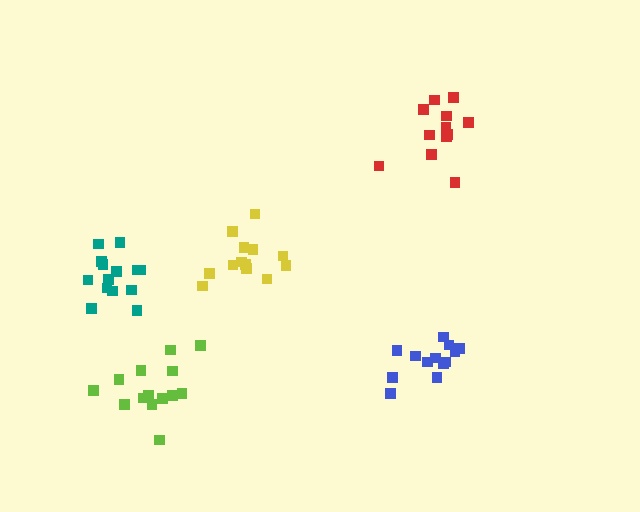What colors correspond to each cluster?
The clusters are colored: yellow, red, lime, blue, teal.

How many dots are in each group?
Group 1: 13 dots, Group 2: 12 dots, Group 3: 14 dots, Group 4: 13 dots, Group 5: 14 dots (66 total).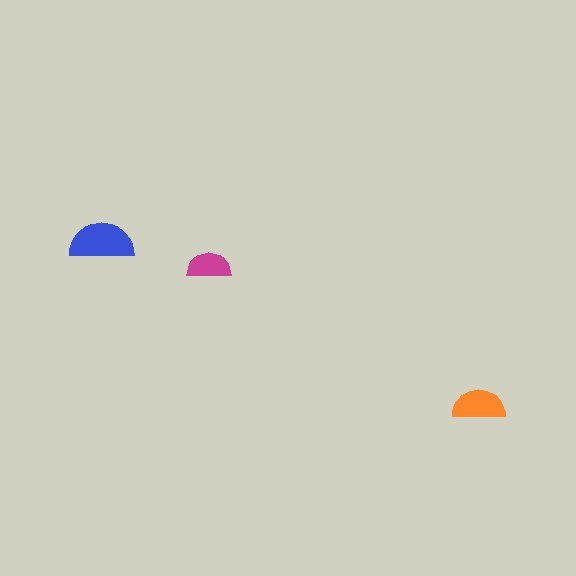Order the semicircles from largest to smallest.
the blue one, the orange one, the magenta one.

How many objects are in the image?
There are 3 objects in the image.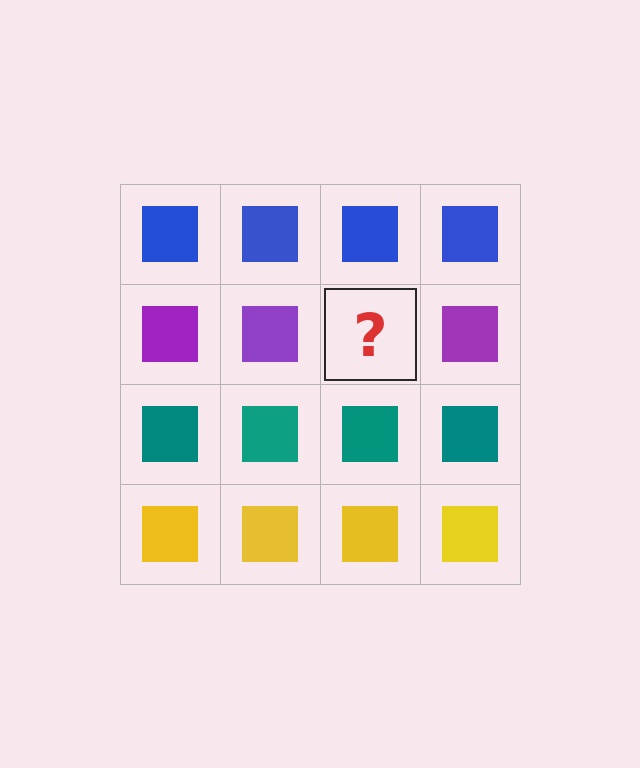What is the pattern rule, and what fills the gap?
The rule is that each row has a consistent color. The gap should be filled with a purple square.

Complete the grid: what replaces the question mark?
The question mark should be replaced with a purple square.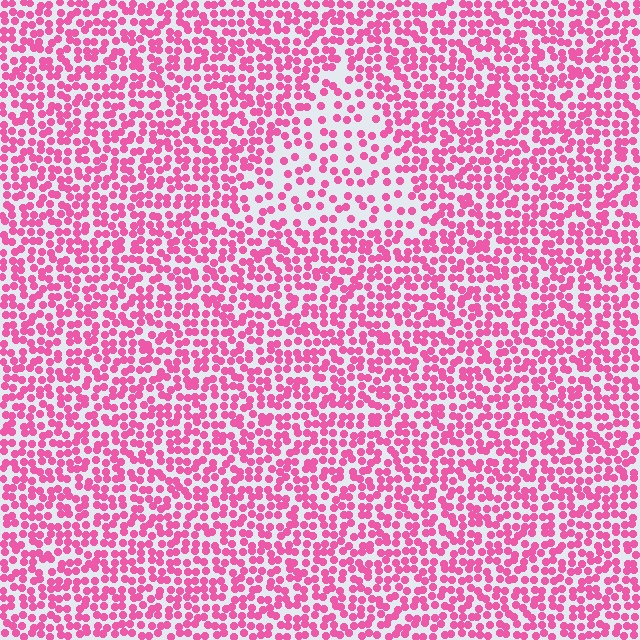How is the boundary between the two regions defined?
The boundary is defined by a change in element density (approximately 1.9x ratio). All elements are the same color, size, and shape.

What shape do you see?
I see a triangle.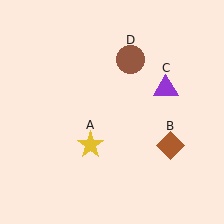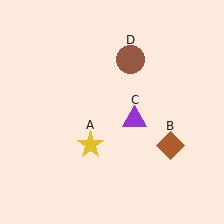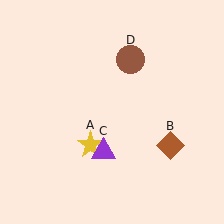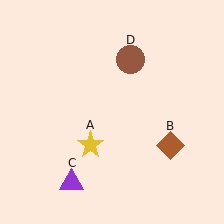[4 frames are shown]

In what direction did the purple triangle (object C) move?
The purple triangle (object C) moved down and to the left.